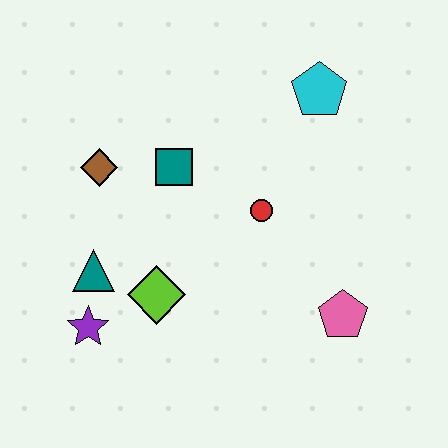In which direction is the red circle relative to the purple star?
The red circle is to the right of the purple star.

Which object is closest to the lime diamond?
The teal triangle is closest to the lime diamond.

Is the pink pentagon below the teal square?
Yes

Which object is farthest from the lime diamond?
The cyan pentagon is farthest from the lime diamond.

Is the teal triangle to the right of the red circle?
No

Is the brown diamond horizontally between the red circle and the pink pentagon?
No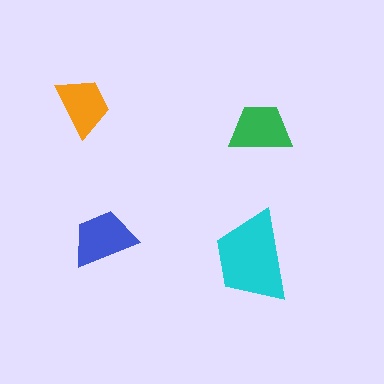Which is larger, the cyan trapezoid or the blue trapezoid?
The cyan one.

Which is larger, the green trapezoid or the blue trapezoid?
The blue one.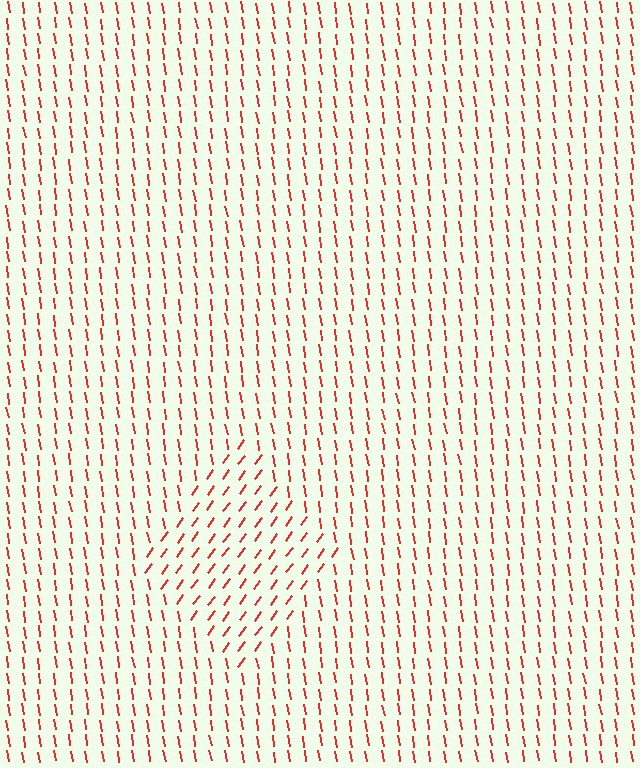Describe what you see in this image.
The image is filled with small red line segments. A diamond region in the image has lines oriented differently from the surrounding lines, creating a visible texture boundary.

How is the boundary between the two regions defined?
The boundary is defined purely by a change in line orientation (approximately 45 degrees difference). All lines are the same color and thickness.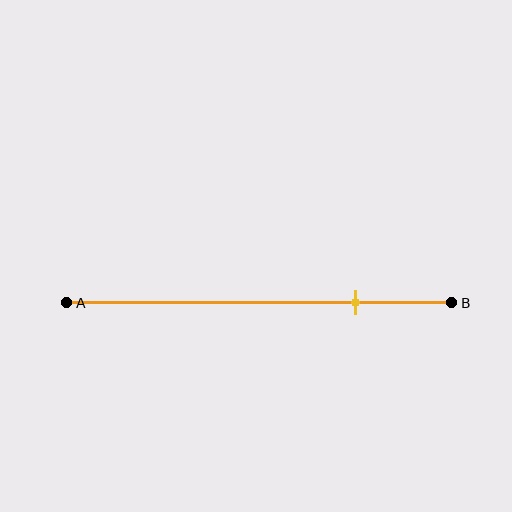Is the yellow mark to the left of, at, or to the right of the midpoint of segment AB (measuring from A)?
The yellow mark is to the right of the midpoint of segment AB.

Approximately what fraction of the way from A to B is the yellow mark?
The yellow mark is approximately 75% of the way from A to B.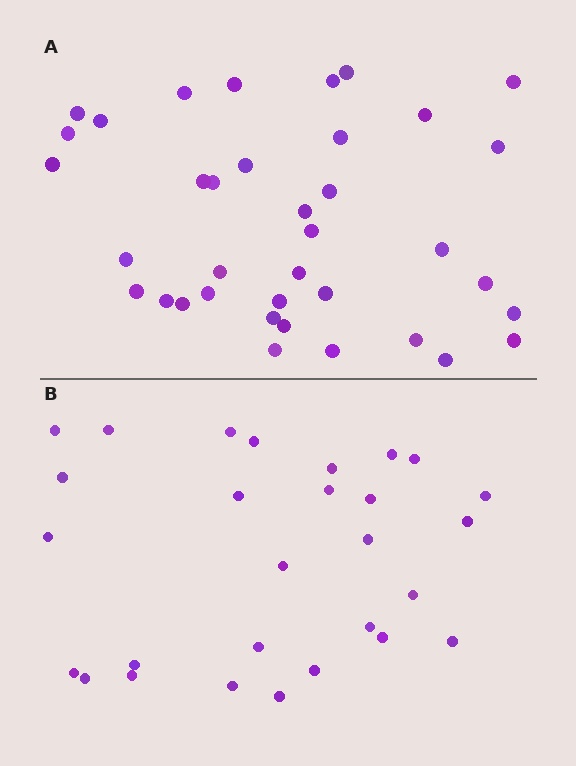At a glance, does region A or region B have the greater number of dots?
Region A (the top region) has more dots.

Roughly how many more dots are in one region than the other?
Region A has roughly 8 or so more dots than region B.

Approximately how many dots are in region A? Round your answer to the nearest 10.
About 40 dots. (The exact count is 37, which rounds to 40.)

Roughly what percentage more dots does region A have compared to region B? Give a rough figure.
About 30% more.